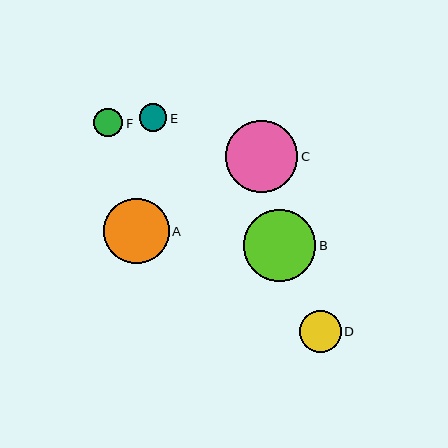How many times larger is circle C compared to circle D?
Circle C is approximately 1.7 times the size of circle D.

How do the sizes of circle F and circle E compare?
Circle F and circle E are approximately the same size.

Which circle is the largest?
Circle B is the largest with a size of approximately 72 pixels.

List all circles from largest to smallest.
From largest to smallest: B, C, A, D, F, E.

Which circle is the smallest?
Circle E is the smallest with a size of approximately 28 pixels.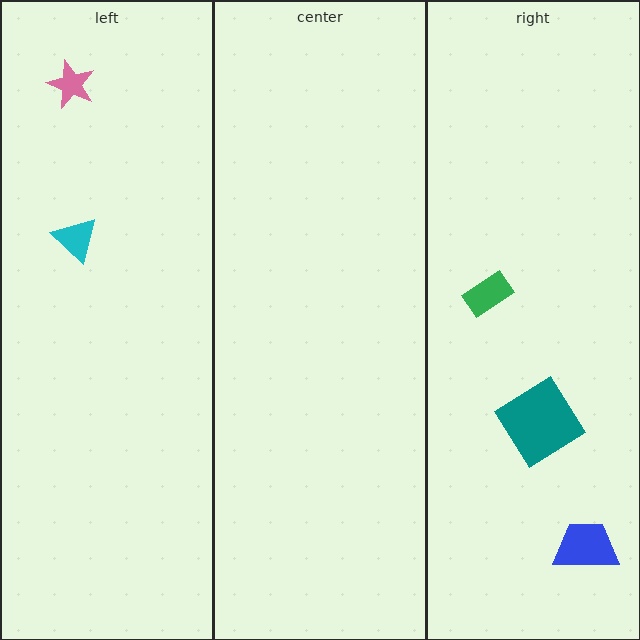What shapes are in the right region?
The blue trapezoid, the green rectangle, the teal diamond.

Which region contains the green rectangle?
The right region.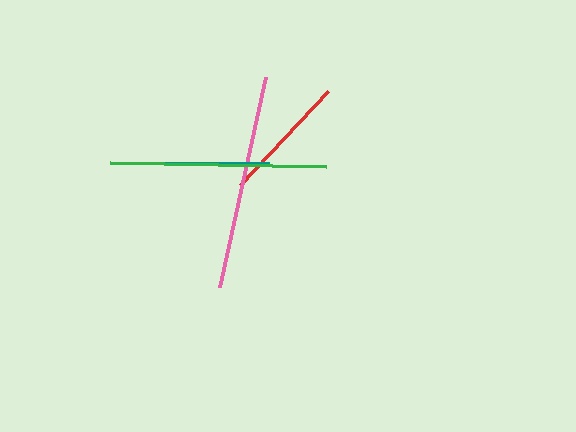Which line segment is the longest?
The green line is the longest at approximately 217 pixels.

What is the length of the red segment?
The red segment is approximately 129 pixels long.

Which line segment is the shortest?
The red line is the shortest at approximately 129 pixels.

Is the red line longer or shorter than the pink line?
The pink line is longer than the red line.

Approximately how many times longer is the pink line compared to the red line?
The pink line is approximately 1.7 times the length of the red line.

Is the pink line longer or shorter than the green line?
The green line is longer than the pink line.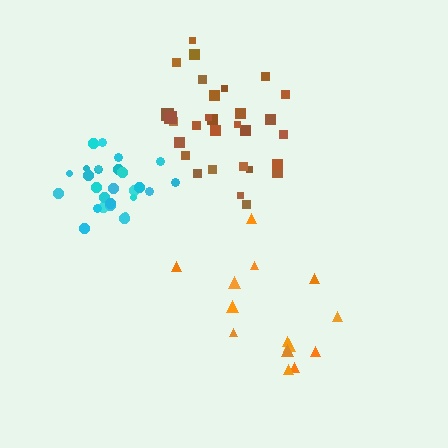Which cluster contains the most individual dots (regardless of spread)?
Brown (30).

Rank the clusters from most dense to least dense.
cyan, brown, orange.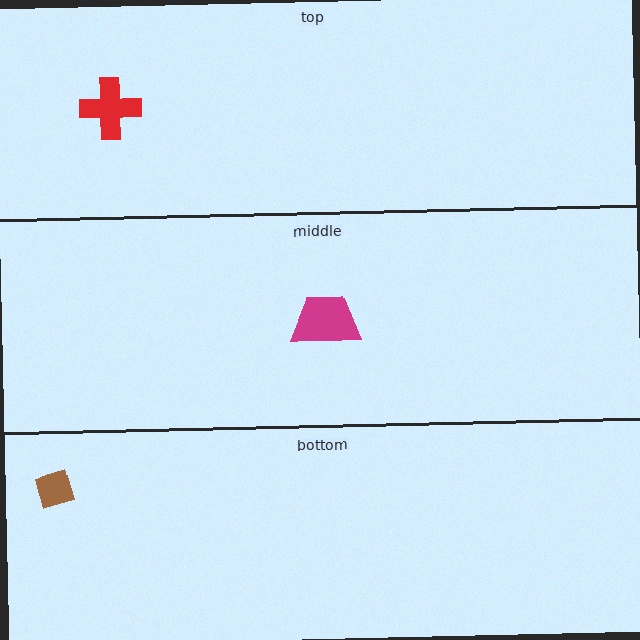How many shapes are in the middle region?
1.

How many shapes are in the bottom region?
1.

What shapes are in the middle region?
The magenta trapezoid.